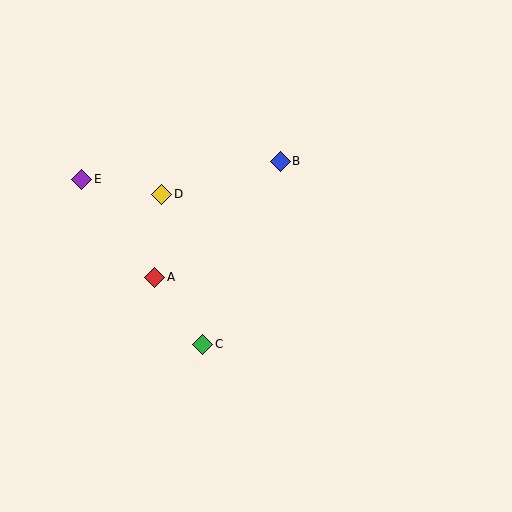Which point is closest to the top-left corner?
Point E is closest to the top-left corner.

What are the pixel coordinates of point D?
Point D is at (162, 194).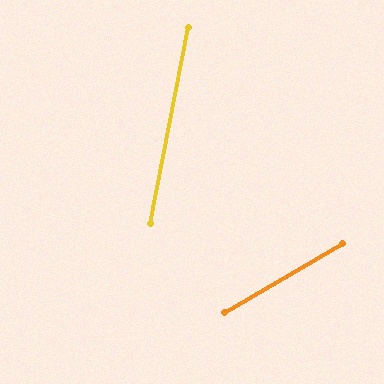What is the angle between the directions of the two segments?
Approximately 49 degrees.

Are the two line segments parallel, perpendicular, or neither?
Neither parallel nor perpendicular — they differ by about 49°.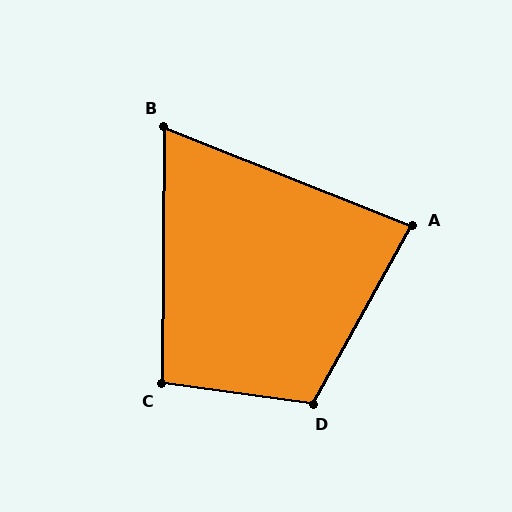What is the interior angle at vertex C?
Approximately 97 degrees (obtuse).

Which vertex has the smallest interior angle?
B, at approximately 69 degrees.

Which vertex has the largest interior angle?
D, at approximately 111 degrees.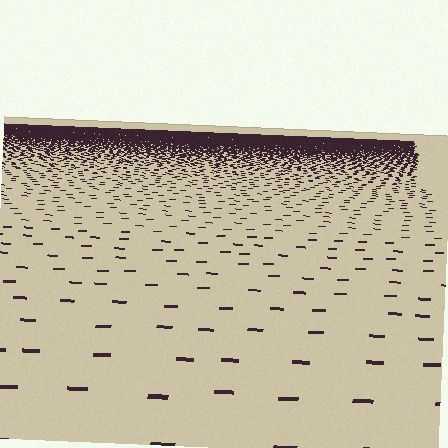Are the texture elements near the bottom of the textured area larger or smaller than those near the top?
Larger. Near the bottom, elements are closer to the viewer and appear at a bigger on-screen size.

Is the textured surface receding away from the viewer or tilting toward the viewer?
The surface is receding away from the viewer. Texture elements get smaller and denser toward the top.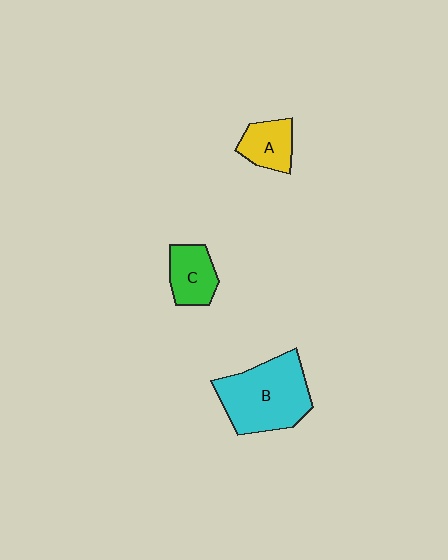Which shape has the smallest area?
Shape A (yellow).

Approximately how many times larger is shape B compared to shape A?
Approximately 2.4 times.